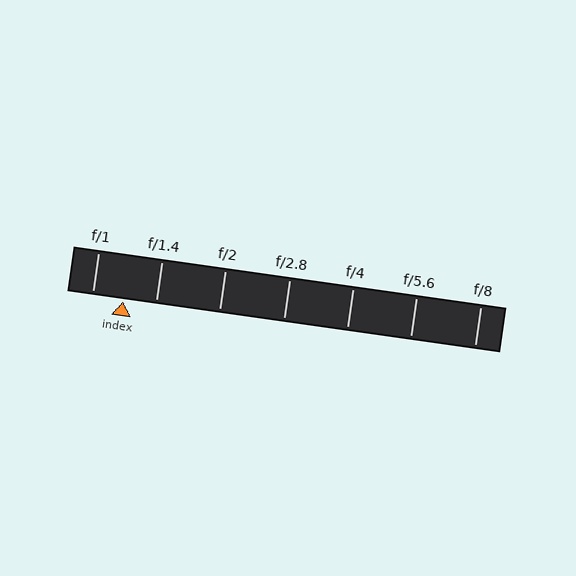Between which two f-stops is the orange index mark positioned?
The index mark is between f/1 and f/1.4.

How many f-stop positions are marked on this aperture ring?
There are 7 f-stop positions marked.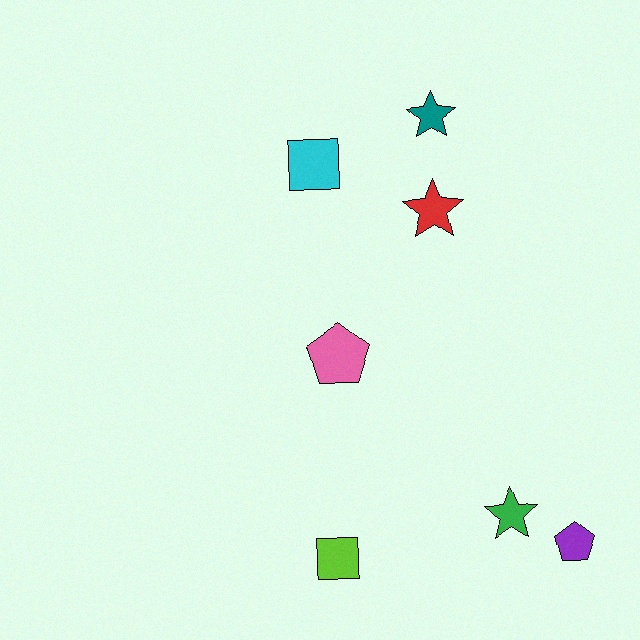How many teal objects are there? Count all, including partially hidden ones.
There is 1 teal object.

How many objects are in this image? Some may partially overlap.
There are 7 objects.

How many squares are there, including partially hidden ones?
There are 2 squares.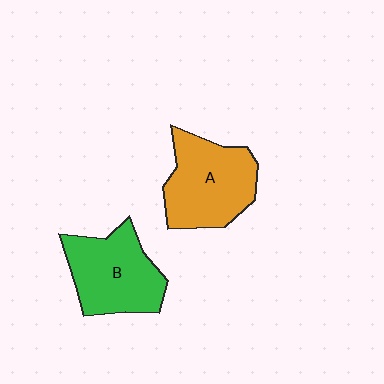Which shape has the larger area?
Shape A (orange).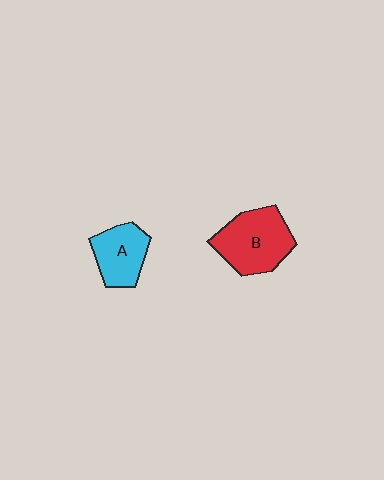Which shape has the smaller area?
Shape A (cyan).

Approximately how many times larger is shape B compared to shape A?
Approximately 1.4 times.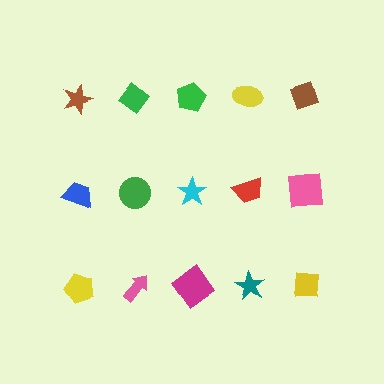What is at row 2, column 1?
A blue trapezoid.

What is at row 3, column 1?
A yellow pentagon.